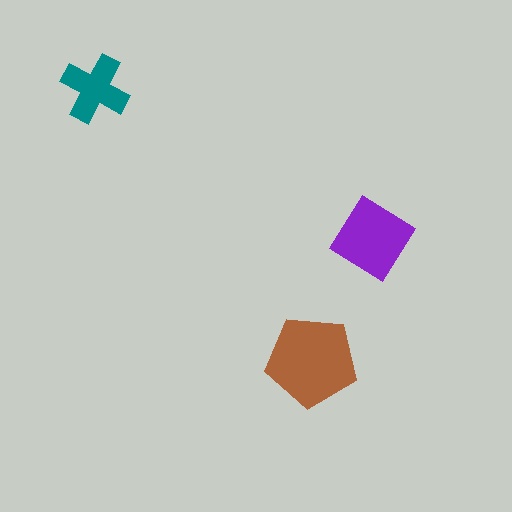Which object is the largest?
The brown pentagon.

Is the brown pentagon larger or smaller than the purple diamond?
Larger.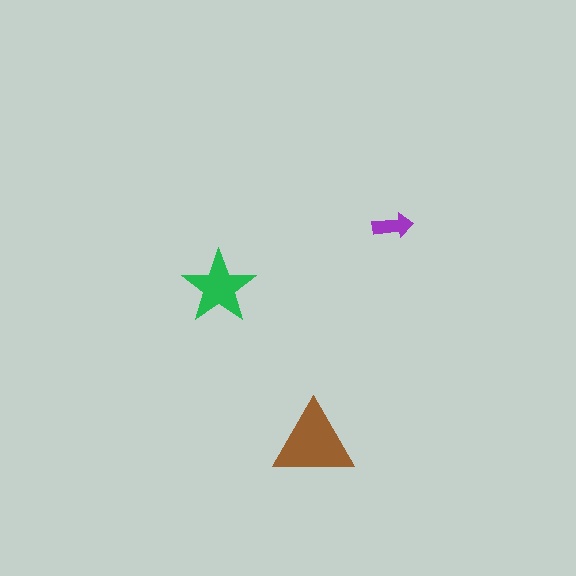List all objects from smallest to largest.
The purple arrow, the green star, the brown triangle.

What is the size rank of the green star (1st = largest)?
2nd.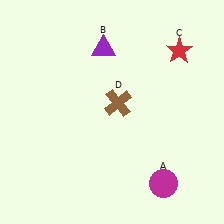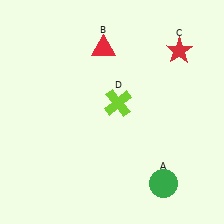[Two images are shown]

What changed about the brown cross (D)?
In Image 1, D is brown. In Image 2, it changed to lime.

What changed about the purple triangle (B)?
In Image 1, B is purple. In Image 2, it changed to red.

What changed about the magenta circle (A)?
In Image 1, A is magenta. In Image 2, it changed to green.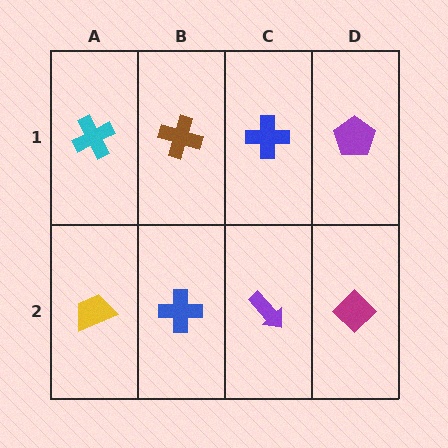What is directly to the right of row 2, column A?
A blue cross.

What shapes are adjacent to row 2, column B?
A brown cross (row 1, column B), a yellow trapezoid (row 2, column A), a purple arrow (row 2, column C).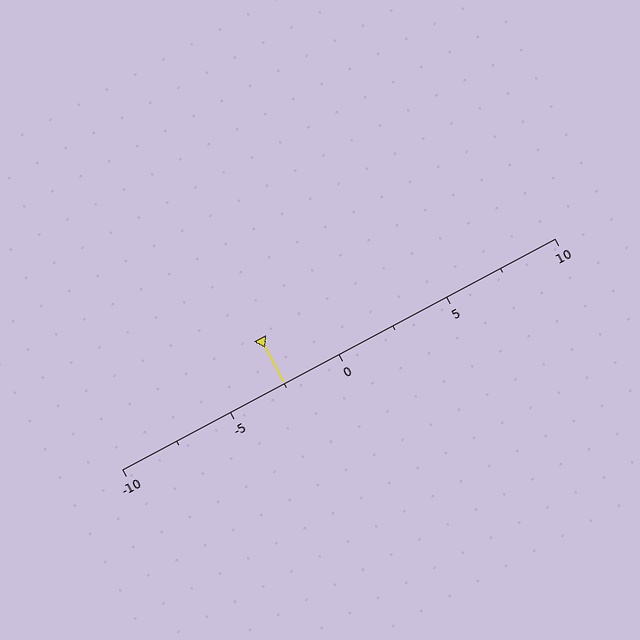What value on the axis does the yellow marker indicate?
The marker indicates approximately -2.5.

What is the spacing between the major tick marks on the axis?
The major ticks are spaced 5 apart.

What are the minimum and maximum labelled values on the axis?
The axis runs from -10 to 10.